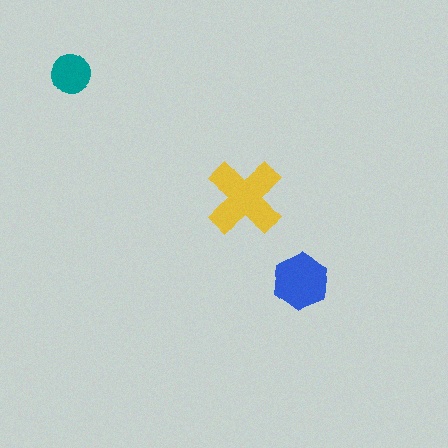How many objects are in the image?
There are 3 objects in the image.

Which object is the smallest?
The teal circle.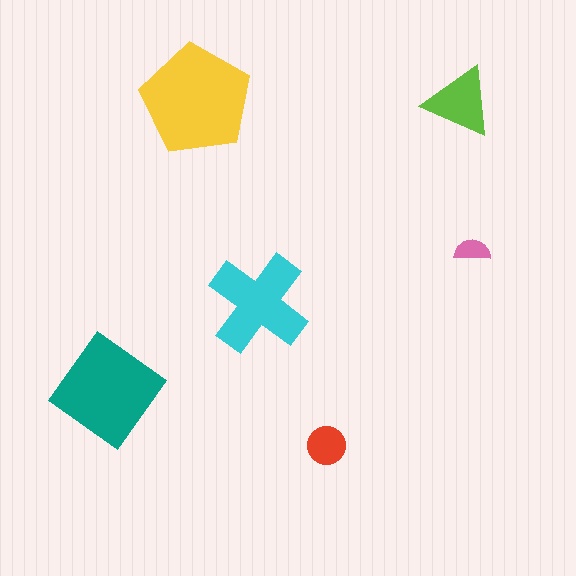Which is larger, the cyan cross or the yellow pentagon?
The yellow pentagon.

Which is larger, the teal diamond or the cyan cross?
The teal diamond.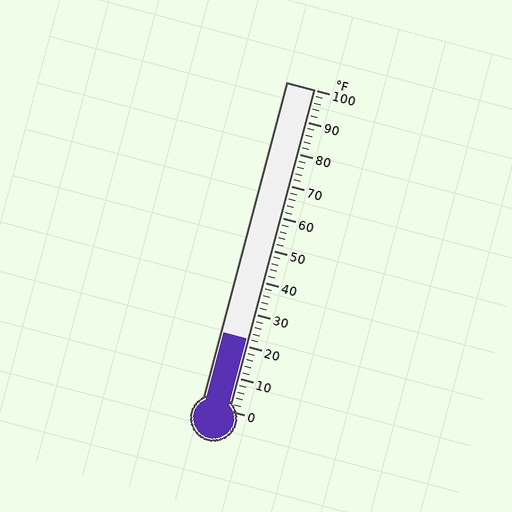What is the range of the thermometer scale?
The thermometer scale ranges from 0°F to 100°F.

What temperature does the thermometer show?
The thermometer shows approximately 22°F.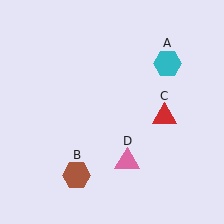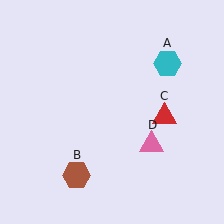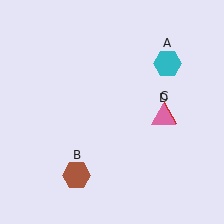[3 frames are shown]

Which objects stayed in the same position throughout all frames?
Cyan hexagon (object A) and brown hexagon (object B) and red triangle (object C) remained stationary.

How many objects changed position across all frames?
1 object changed position: pink triangle (object D).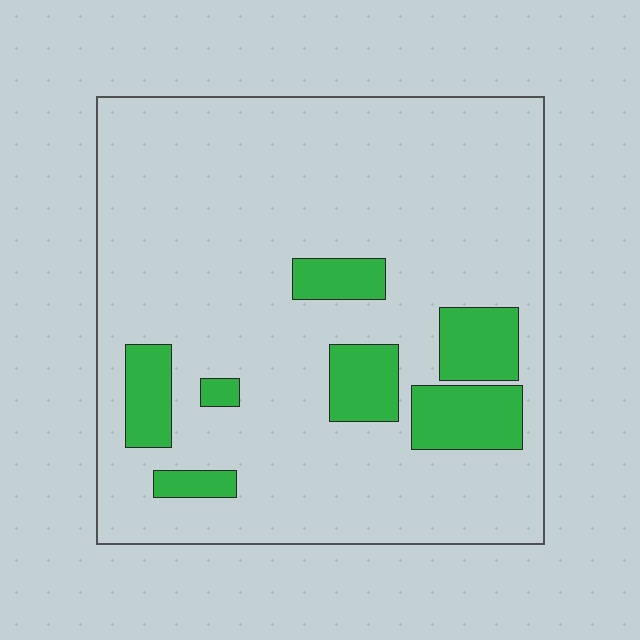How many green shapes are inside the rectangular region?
7.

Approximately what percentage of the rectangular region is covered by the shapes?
Approximately 15%.